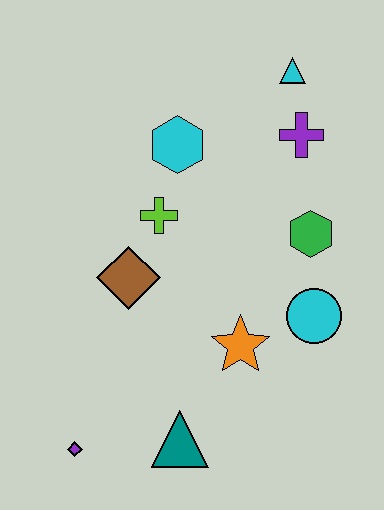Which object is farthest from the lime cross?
The purple diamond is farthest from the lime cross.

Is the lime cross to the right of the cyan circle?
No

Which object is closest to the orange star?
The cyan circle is closest to the orange star.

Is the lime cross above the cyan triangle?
No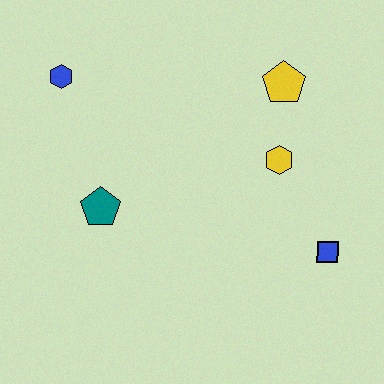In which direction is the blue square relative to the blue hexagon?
The blue square is to the right of the blue hexagon.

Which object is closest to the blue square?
The yellow hexagon is closest to the blue square.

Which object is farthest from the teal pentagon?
The blue square is farthest from the teal pentagon.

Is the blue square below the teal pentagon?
Yes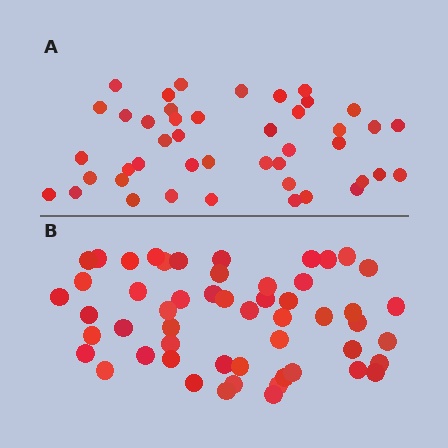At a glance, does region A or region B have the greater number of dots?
Region B (the bottom region) has more dots.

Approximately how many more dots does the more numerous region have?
Region B has roughly 8 or so more dots than region A.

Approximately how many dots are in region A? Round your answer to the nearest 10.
About 40 dots. (The exact count is 44, which rounds to 40.)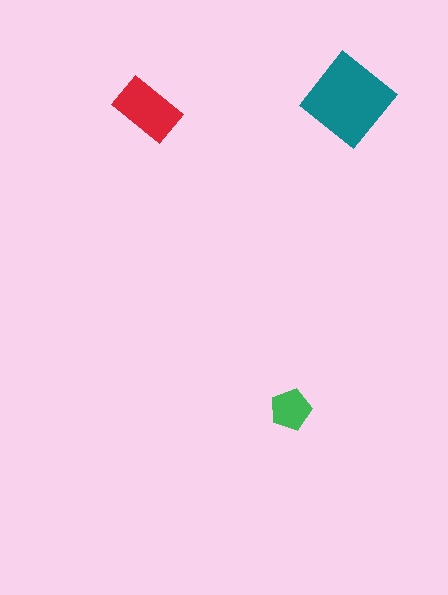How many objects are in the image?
There are 3 objects in the image.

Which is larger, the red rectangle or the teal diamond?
The teal diamond.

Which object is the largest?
The teal diamond.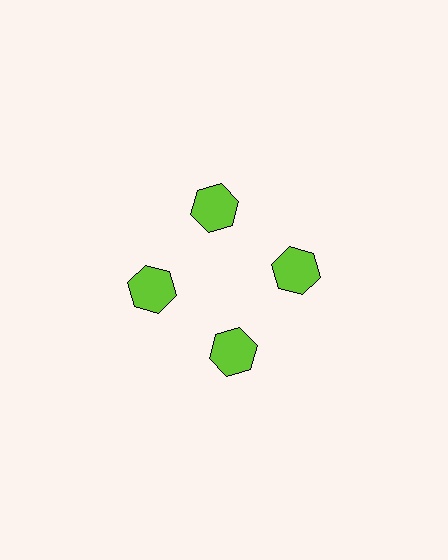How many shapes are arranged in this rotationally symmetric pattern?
There are 4 shapes, arranged in 4 groups of 1.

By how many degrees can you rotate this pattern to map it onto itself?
The pattern maps onto itself every 90 degrees of rotation.